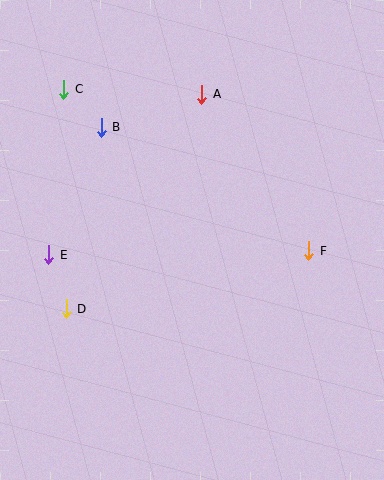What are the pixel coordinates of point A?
Point A is at (202, 94).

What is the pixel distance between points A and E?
The distance between A and E is 222 pixels.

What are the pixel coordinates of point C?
Point C is at (64, 89).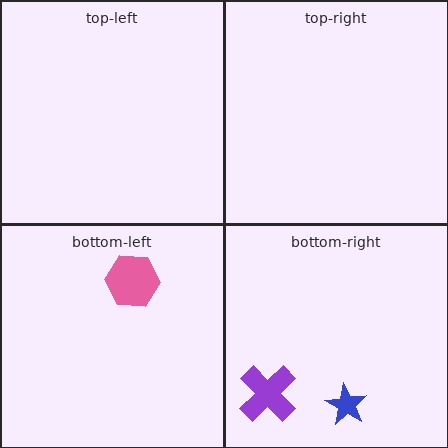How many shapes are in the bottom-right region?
2.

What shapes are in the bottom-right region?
The blue star, the purple cross.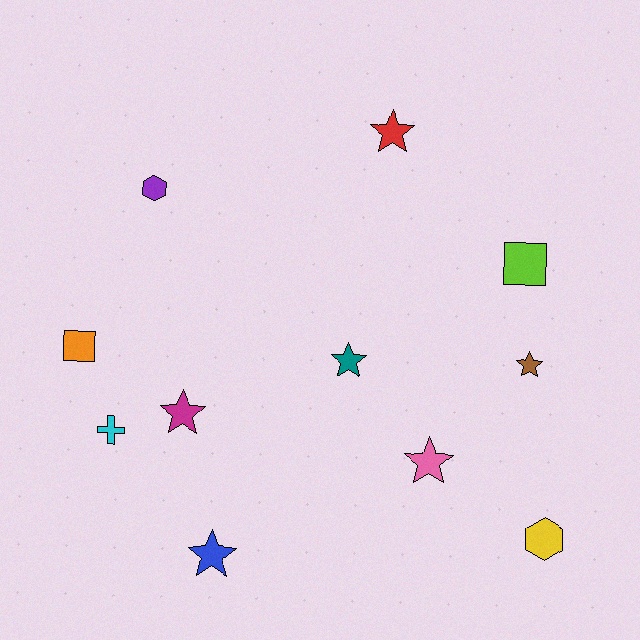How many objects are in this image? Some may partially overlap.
There are 11 objects.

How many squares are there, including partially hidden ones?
There are 2 squares.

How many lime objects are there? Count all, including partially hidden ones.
There is 1 lime object.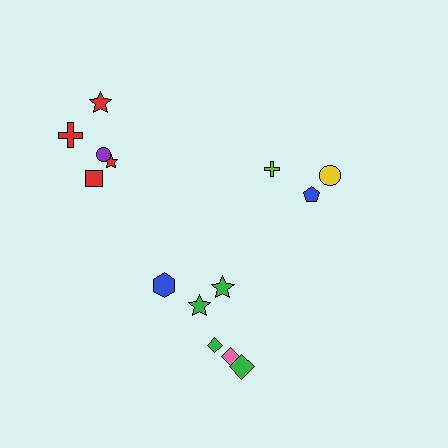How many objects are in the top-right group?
There are 3 objects.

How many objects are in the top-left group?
There are 5 objects.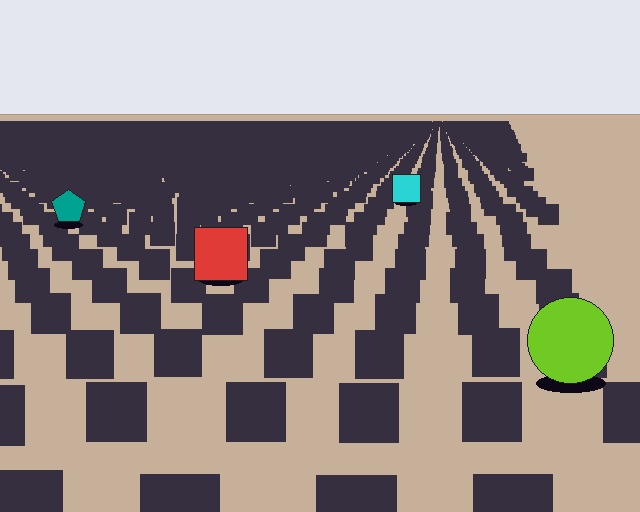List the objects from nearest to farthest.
From nearest to farthest: the lime circle, the red square, the teal pentagon, the cyan square.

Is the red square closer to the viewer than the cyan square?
Yes. The red square is closer — you can tell from the texture gradient: the ground texture is coarser near it.